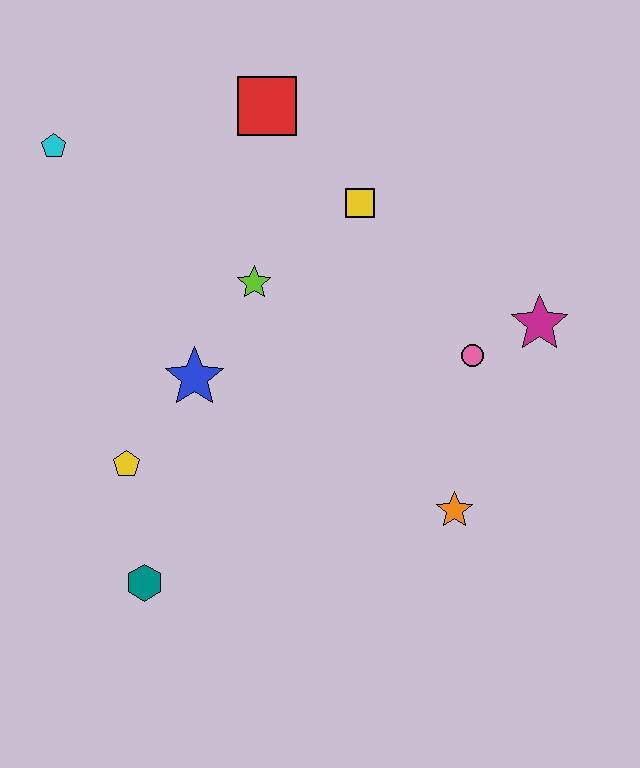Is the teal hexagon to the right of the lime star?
No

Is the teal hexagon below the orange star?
Yes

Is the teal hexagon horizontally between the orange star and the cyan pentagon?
Yes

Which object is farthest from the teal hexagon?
The red square is farthest from the teal hexagon.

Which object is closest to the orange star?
The pink circle is closest to the orange star.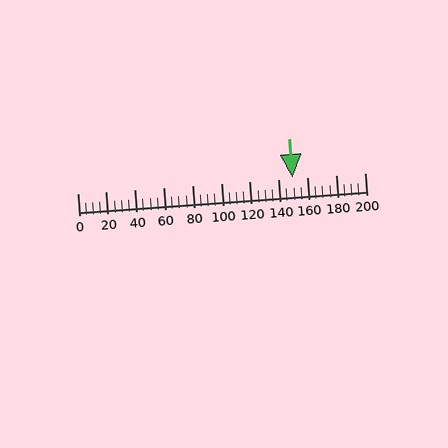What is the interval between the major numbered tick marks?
The major tick marks are spaced 20 units apart.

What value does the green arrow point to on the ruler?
The green arrow points to approximately 150.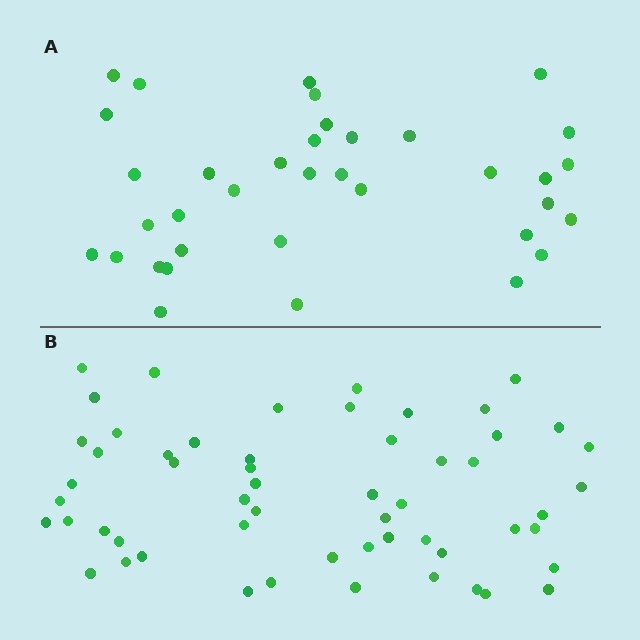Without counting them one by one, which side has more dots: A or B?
Region B (the bottom region) has more dots.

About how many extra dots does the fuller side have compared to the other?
Region B has approximately 20 more dots than region A.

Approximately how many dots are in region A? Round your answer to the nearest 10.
About 40 dots. (The exact count is 36, which rounds to 40.)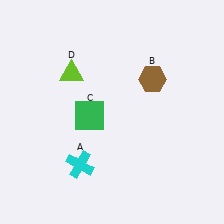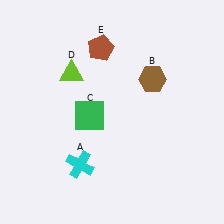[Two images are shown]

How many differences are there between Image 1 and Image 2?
There is 1 difference between the two images.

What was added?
A brown pentagon (E) was added in Image 2.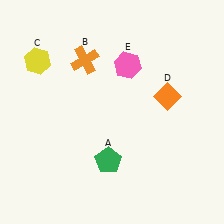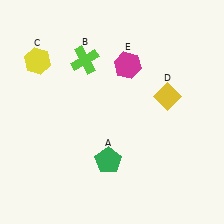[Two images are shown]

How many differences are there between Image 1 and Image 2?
There are 3 differences between the two images.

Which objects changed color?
B changed from orange to lime. D changed from orange to yellow. E changed from pink to magenta.